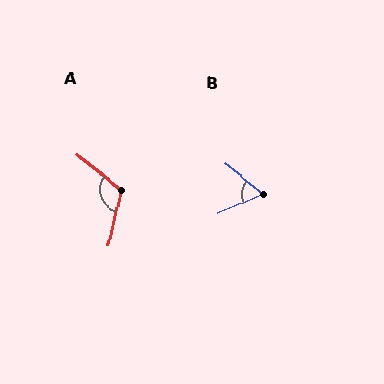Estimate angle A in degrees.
Approximately 115 degrees.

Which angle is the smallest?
B, at approximately 63 degrees.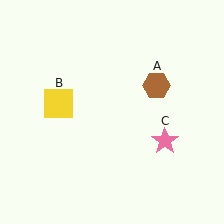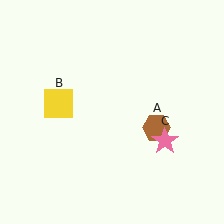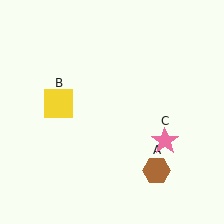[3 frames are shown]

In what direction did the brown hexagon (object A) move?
The brown hexagon (object A) moved down.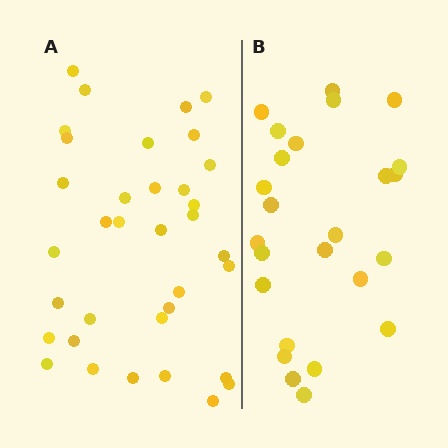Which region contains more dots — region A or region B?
Region A (the left region) has more dots.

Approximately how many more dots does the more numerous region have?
Region A has roughly 10 or so more dots than region B.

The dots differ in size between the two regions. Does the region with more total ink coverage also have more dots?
No. Region B has more total ink coverage because its dots are larger, but region A actually contains more individual dots. Total area can be misleading — the number of items is what matters here.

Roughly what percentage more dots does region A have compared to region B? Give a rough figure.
About 40% more.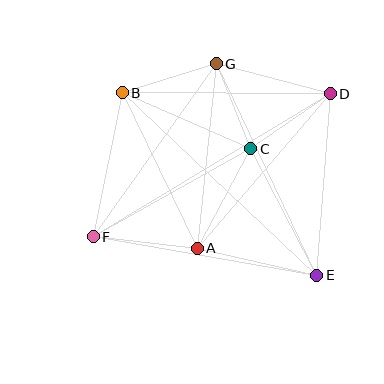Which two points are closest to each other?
Points C and G are closest to each other.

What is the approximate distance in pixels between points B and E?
The distance between B and E is approximately 267 pixels.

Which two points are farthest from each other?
Points D and F are farthest from each other.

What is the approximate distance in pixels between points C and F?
The distance between C and F is approximately 180 pixels.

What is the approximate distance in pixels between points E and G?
The distance between E and G is approximately 234 pixels.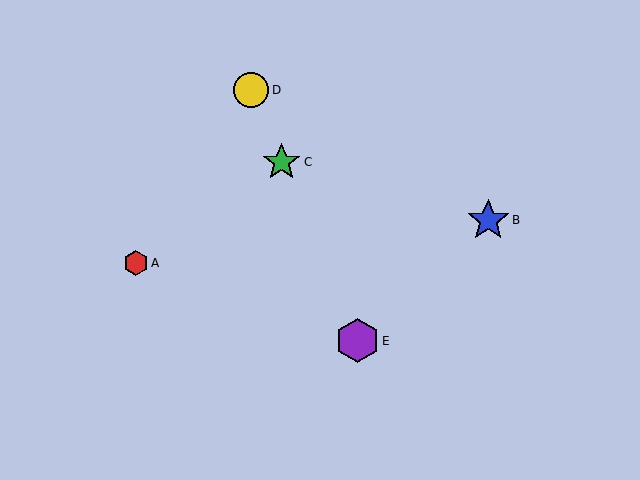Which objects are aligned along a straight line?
Objects C, D, E are aligned along a straight line.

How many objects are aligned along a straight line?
3 objects (C, D, E) are aligned along a straight line.